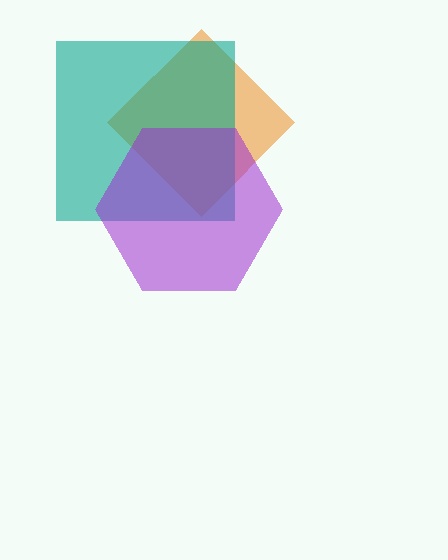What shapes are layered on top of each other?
The layered shapes are: an orange diamond, a teal square, a purple hexagon.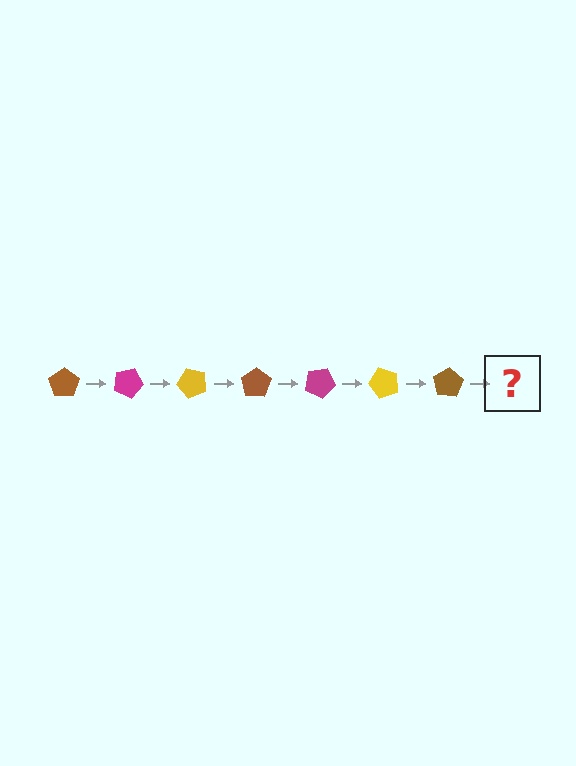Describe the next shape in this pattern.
It should be a magenta pentagon, rotated 175 degrees from the start.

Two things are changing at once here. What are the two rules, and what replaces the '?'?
The two rules are that it rotates 25 degrees each step and the color cycles through brown, magenta, and yellow. The '?' should be a magenta pentagon, rotated 175 degrees from the start.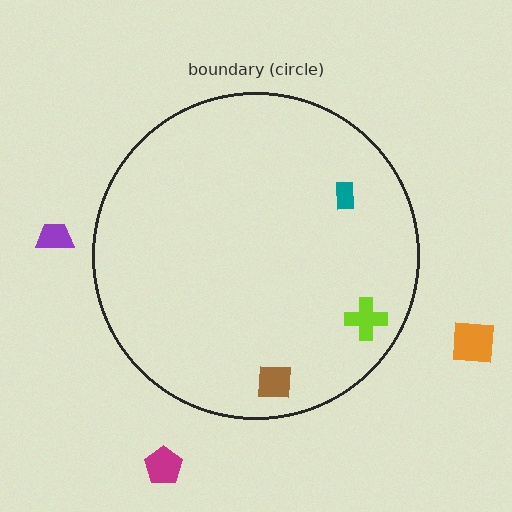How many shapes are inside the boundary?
3 inside, 3 outside.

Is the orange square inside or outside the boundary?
Outside.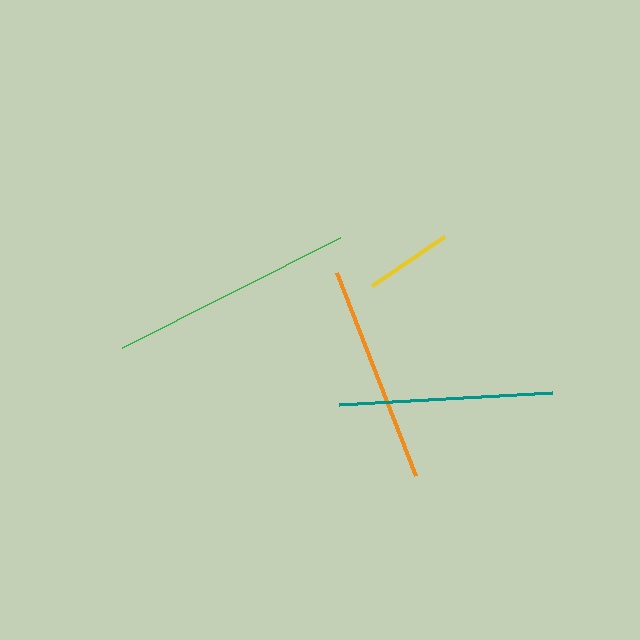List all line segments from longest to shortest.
From longest to shortest: green, orange, teal, yellow.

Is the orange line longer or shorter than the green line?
The green line is longer than the orange line.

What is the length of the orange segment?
The orange segment is approximately 217 pixels long.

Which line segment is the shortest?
The yellow line is the shortest at approximately 88 pixels.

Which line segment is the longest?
The green line is the longest at approximately 244 pixels.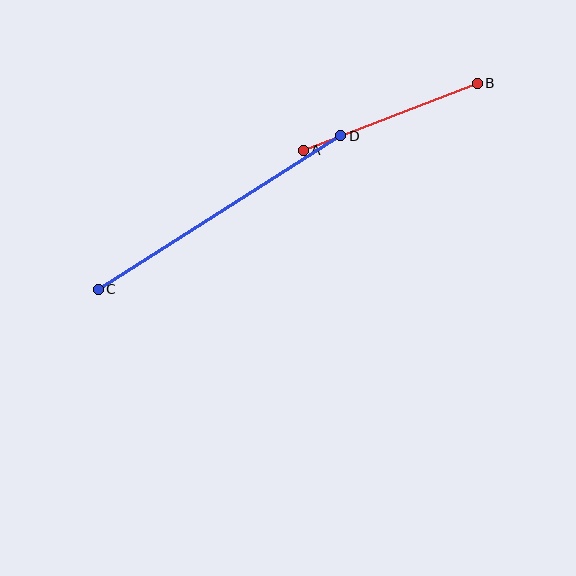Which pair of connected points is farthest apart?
Points C and D are farthest apart.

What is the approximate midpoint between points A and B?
The midpoint is at approximately (390, 117) pixels.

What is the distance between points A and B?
The distance is approximately 186 pixels.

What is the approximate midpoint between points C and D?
The midpoint is at approximately (219, 213) pixels.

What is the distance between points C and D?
The distance is approximately 287 pixels.